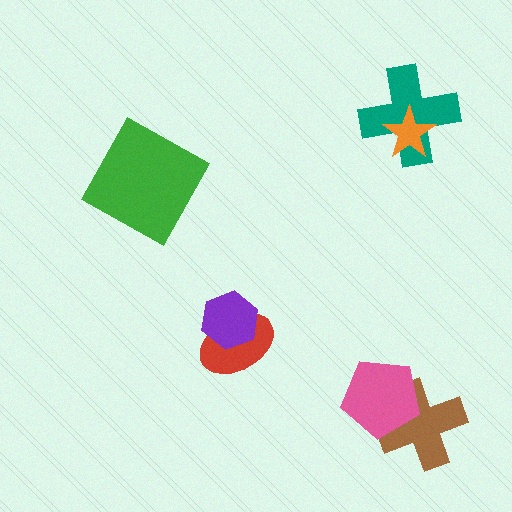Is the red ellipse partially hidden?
Yes, it is partially covered by another shape.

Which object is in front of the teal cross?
The orange star is in front of the teal cross.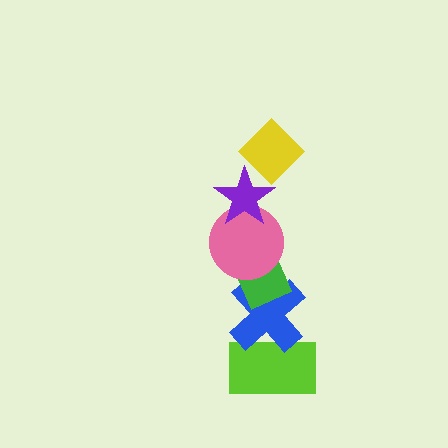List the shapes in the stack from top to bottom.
From top to bottom: the yellow diamond, the purple star, the pink circle, the green rectangle, the blue cross, the lime rectangle.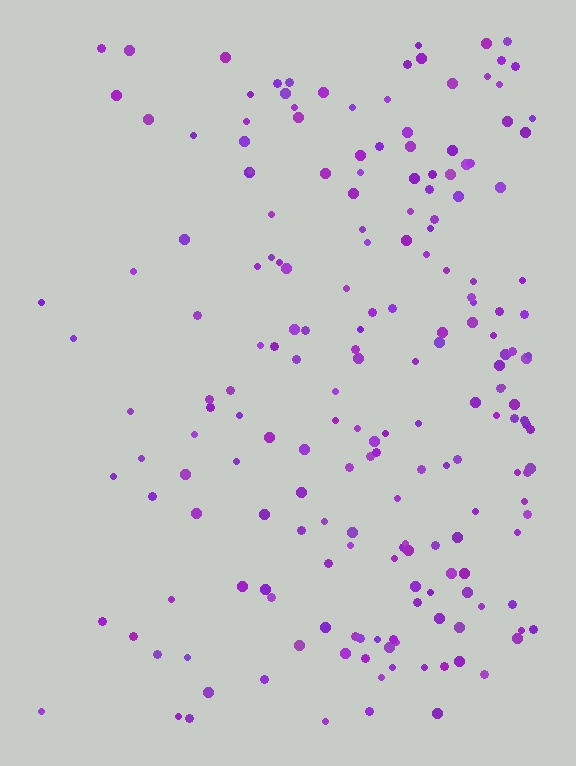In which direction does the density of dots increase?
From left to right, with the right side densest.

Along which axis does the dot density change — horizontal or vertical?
Horizontal.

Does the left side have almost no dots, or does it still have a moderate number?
Still a moderate number, just noticeably fewer than the right.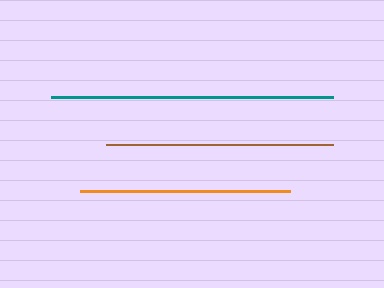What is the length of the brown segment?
The brown segment is approximately 228 pixels long.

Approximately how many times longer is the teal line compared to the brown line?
The teal line is approximately 1.2 times the length of the brown line.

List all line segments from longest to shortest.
From longest to shortest: teal, brown, orange.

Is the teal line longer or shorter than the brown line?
The teal line is longer than the brown line.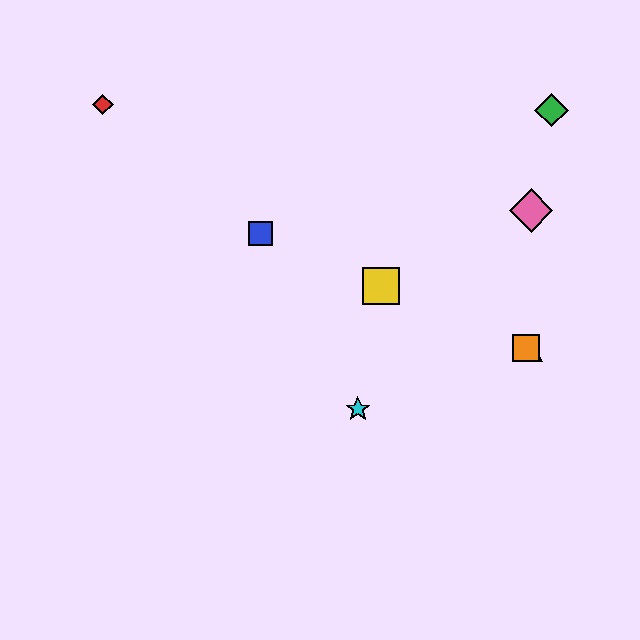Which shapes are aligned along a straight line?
The blue square, the yellow square, the purple triangle, the orange square are aligned along a straight line.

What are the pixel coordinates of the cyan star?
The cyan star is at (358, 409).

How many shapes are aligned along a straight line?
4 shapes (the blue square, the yellow square, the purple triangle, the orange square) are aligned along a straight line.